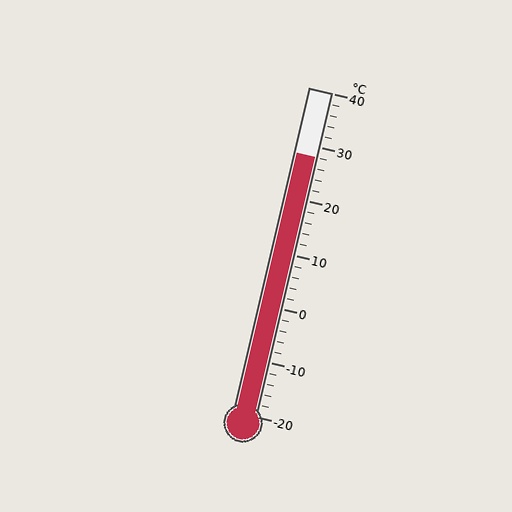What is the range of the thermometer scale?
The thermometer scale ranges from -20°C to 40°C.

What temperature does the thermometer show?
The thermometer shows approximately 28°C.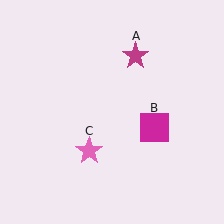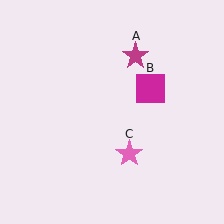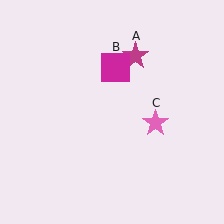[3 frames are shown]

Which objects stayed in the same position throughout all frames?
Magenta star (object A) remained stationary.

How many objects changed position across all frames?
2 objects changed position: magenta square (object B), pink star (object C).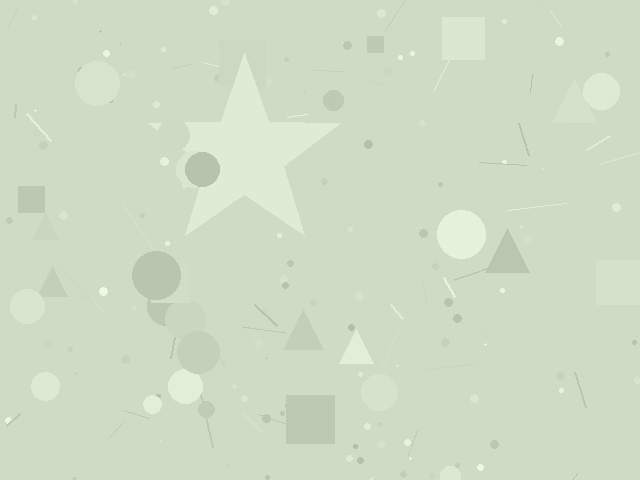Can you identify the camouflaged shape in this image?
The camouflaged shape is a star.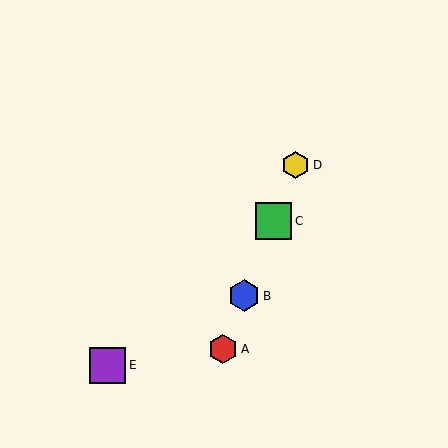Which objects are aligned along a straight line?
Objects A, B, C, D are aligned along a straight line.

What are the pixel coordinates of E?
Object E is at (108, 365).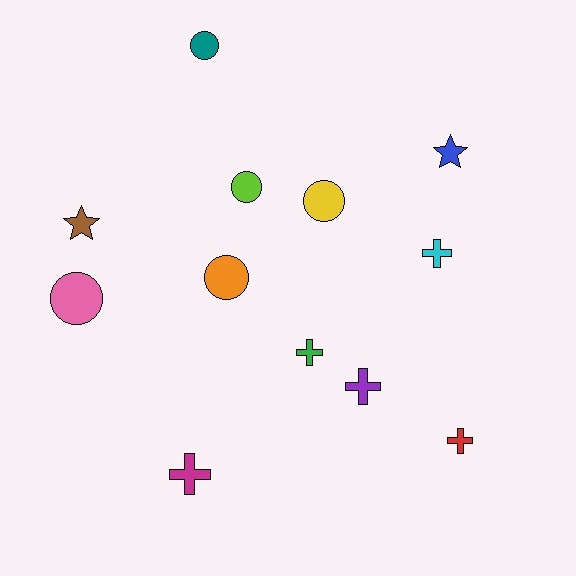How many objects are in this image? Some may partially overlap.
There are 12 objects.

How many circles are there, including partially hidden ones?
There are 5 circles.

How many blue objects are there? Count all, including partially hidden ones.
There is 1 blue object.